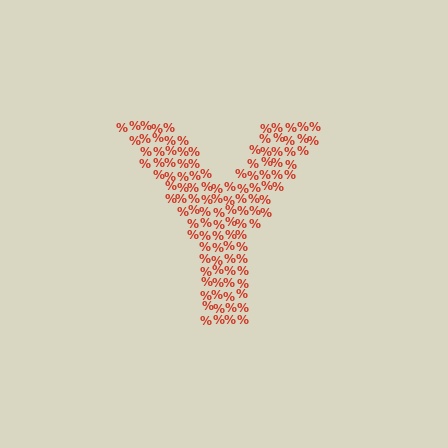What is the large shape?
The large shape is the letter Y.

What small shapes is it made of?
It is made of small percent signs.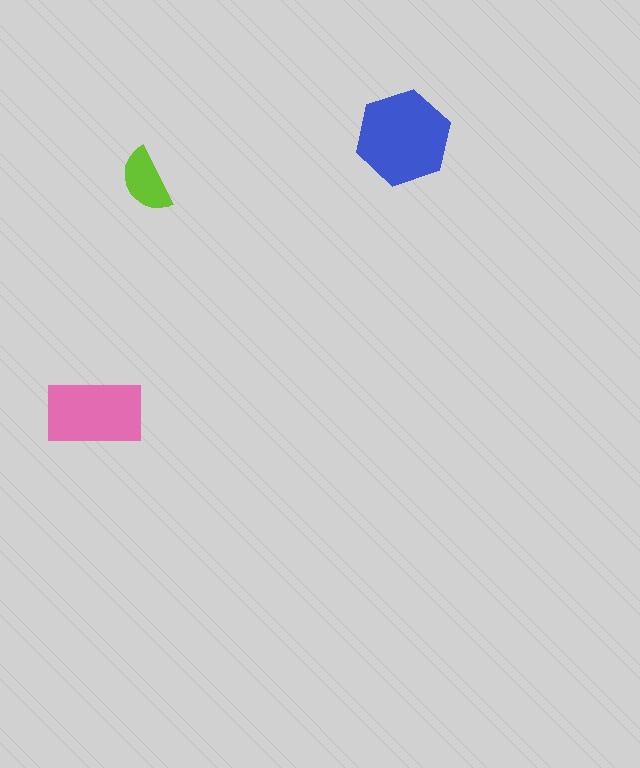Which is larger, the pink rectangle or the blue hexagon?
The blue hexagon.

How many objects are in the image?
There are 3 objects in the image.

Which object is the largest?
The blue hexagon.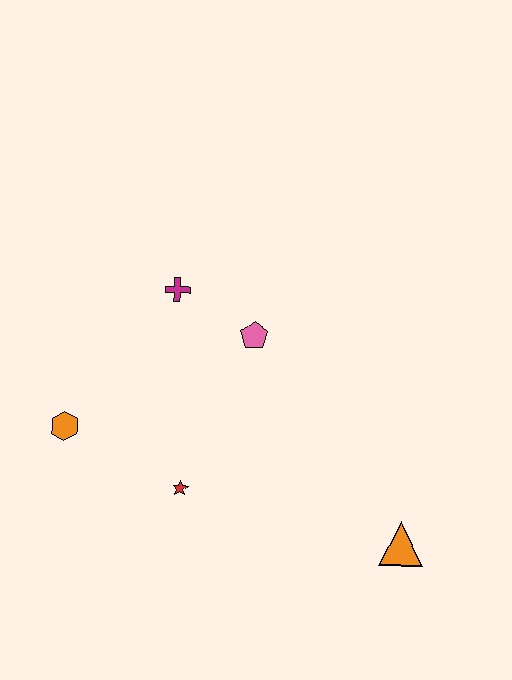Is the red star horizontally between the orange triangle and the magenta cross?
Yes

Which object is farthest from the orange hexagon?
The orange triangle is farthest from the orange hexagon.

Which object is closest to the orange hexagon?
The red star is closest to the orange hexagon.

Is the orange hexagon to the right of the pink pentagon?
No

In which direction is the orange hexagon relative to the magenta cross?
The orange hexagon is below the magenta cross.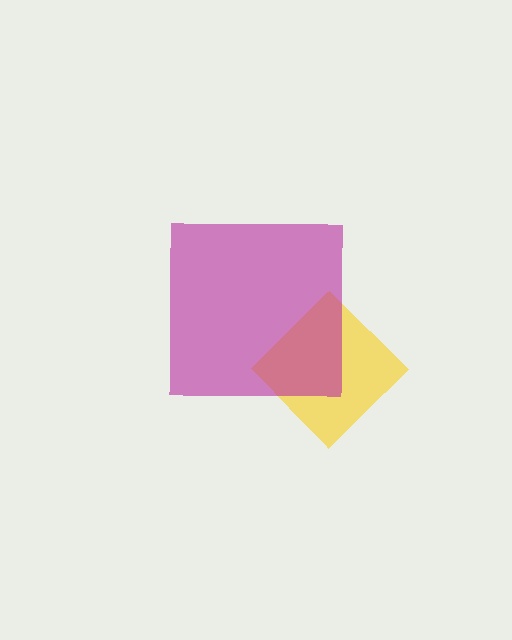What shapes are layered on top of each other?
The layered shapes are: a yellow diamond, a magenta square.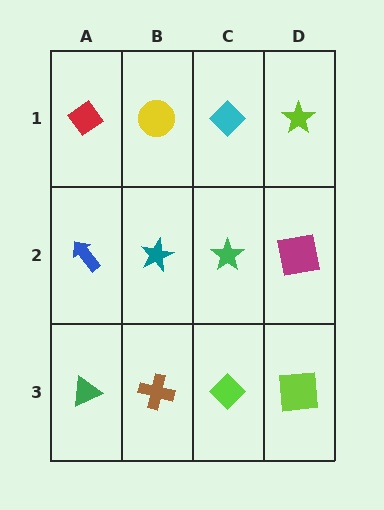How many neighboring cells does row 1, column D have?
2.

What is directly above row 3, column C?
A green star.